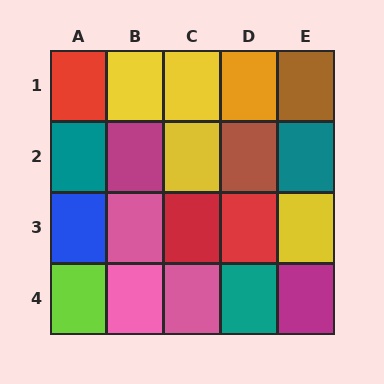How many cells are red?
3 cells are red.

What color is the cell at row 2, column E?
Teal.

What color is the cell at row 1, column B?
Yellow.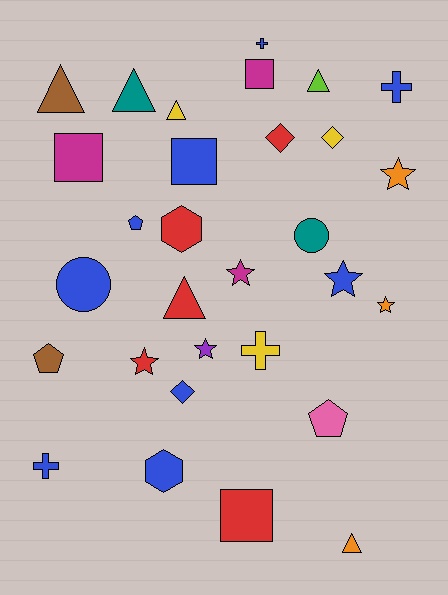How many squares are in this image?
There are 4 squares.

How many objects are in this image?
There are 30 objects.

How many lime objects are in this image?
There is 1 lime object.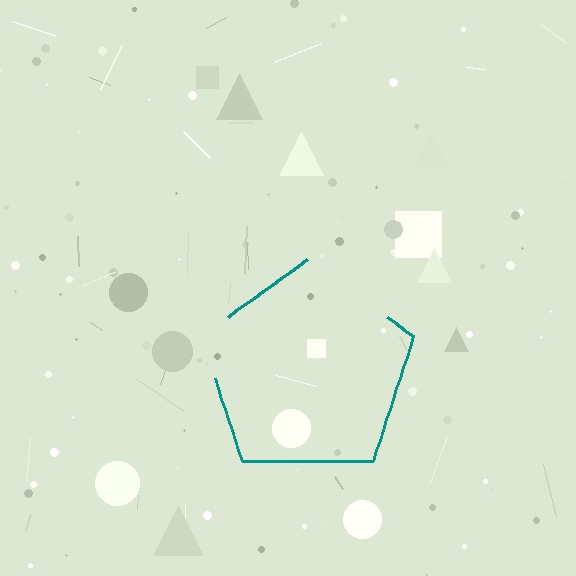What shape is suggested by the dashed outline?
The dashed outline suggests a pentagon.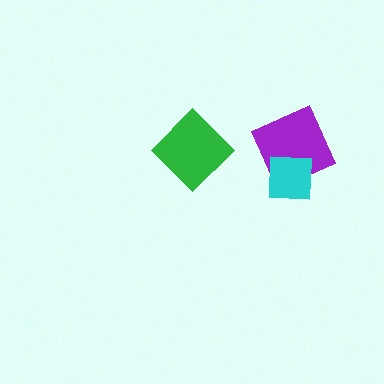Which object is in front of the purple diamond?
The cyan square is in front of the purple diamond.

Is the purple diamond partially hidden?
Yes, it is partially covered by another shape.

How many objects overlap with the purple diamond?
1 object overlaps with the purple diamond.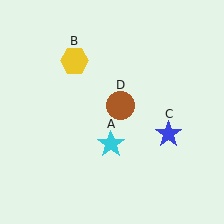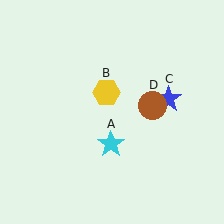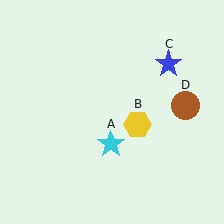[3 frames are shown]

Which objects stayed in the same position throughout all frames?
Cyan star (object A) remained stationary.